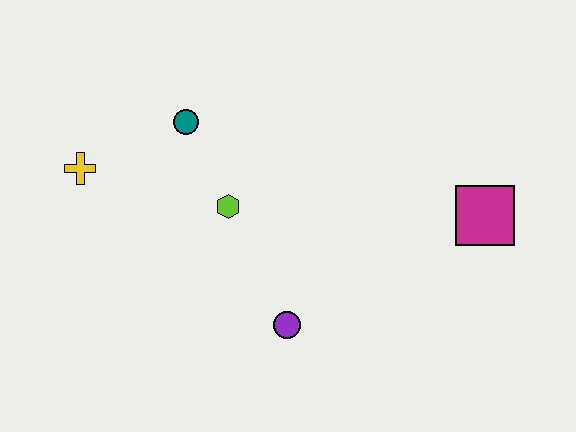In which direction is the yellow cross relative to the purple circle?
The yellow cross is to the left of the purple circle.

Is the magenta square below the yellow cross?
Yes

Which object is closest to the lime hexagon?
The teal circle is closest to the lime hexagon.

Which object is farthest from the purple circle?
The yellow cross is farthest from the purple circle.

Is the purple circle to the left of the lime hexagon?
No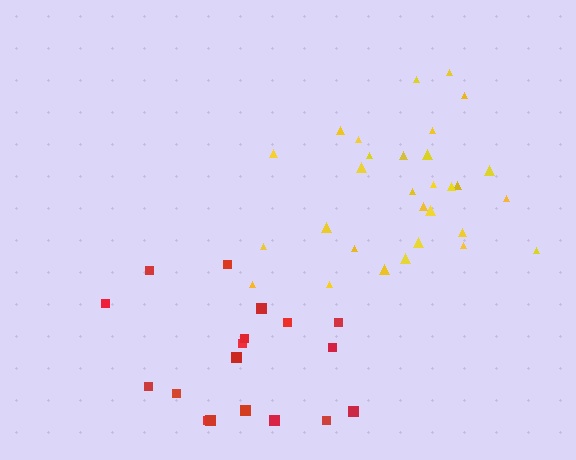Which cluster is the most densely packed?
Yellow.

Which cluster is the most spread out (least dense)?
Red.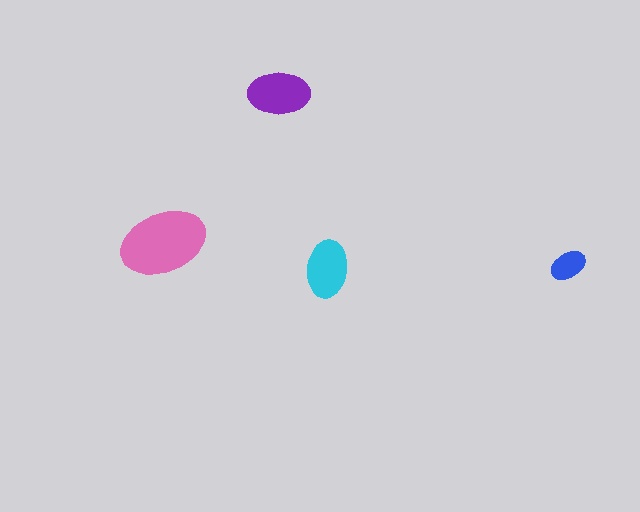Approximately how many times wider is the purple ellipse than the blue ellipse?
About 1.5 times wider.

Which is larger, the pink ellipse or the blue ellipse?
The pink one.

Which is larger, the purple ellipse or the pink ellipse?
The pink one.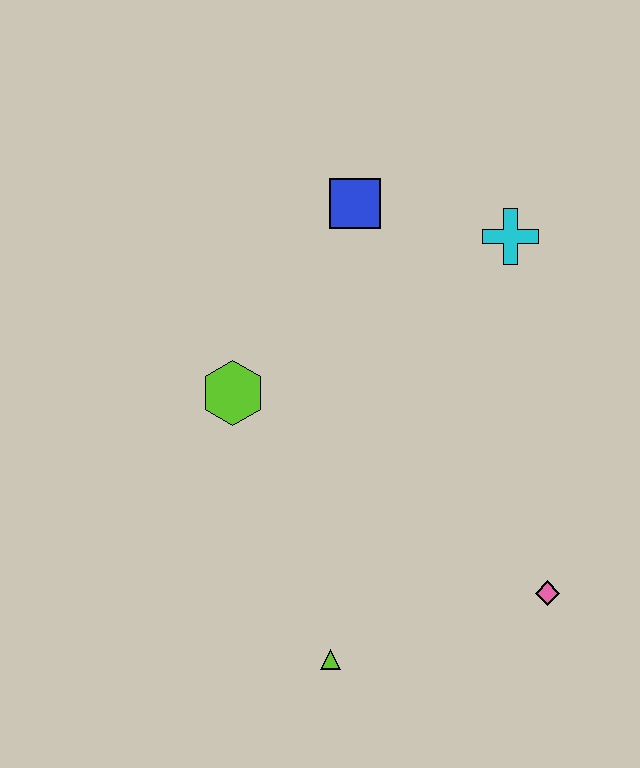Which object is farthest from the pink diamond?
The blue square is farthest from the pink diamond.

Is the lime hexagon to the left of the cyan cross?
Yes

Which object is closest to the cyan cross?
The blue square is closest to the cyan cross.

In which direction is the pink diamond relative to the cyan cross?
The pink diamond is below the cyan cross.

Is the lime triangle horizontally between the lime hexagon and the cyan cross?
Yes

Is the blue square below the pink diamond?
No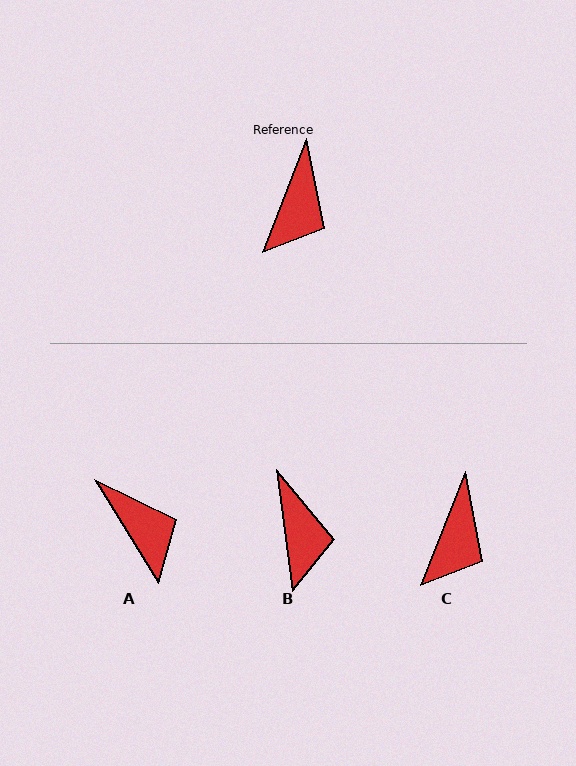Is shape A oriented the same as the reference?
No, it is off by about 53 degrees.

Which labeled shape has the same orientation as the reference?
C.